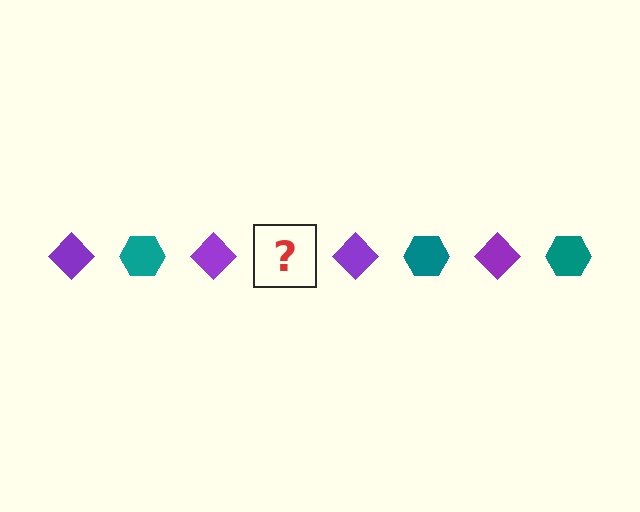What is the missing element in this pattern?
The missing element is a teal hexagon.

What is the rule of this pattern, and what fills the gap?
The rule is that the pattern alternates between purple diamond and teal hexagon. The gap should be filled with a teal hexagon.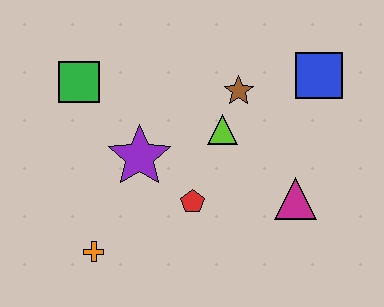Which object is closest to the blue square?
The brown star is closest to the blue square.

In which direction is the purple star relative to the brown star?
The purple star is to the left of the brown star.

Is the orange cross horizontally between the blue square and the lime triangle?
No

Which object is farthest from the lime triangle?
The orange cross is farthest from the lime triangle.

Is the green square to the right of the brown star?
No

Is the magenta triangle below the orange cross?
No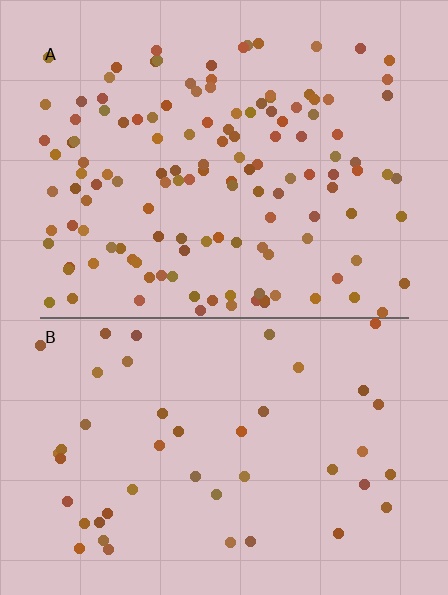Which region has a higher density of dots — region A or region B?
A (the top).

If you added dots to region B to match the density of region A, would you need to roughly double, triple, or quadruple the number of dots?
Approximately triple.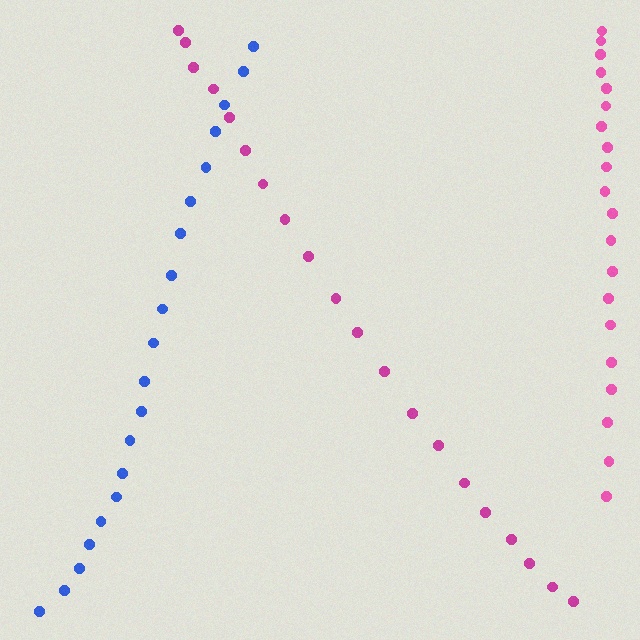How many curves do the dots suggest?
There are 3 distinct paths.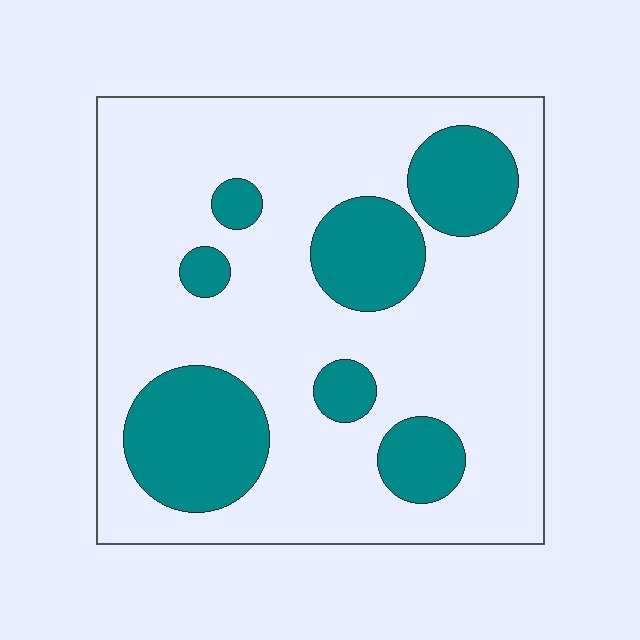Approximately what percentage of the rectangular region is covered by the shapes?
Approximately 25%.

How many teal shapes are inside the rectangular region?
7.